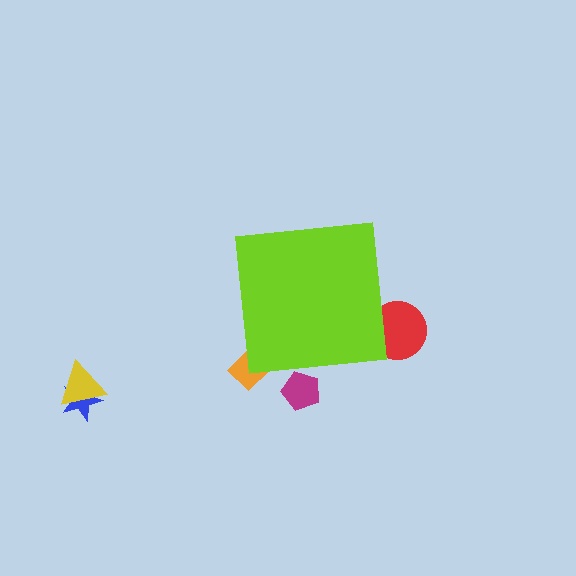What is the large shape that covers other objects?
A lime square.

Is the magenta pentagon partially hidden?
Yes, the magenta pentagon is partially hidden behind the lime square.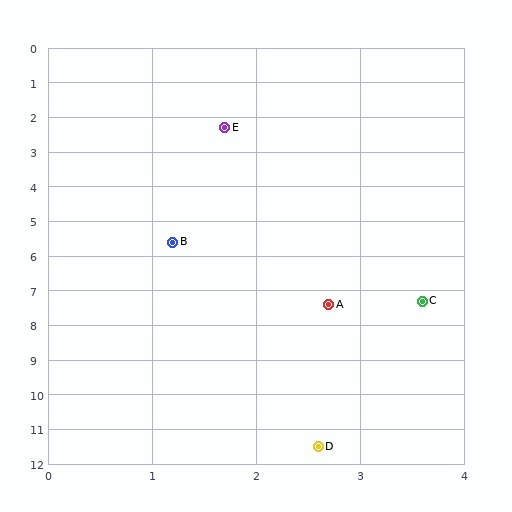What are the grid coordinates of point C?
Point C is at approximately (3.6, 7.3).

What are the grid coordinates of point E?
Point E is at approximately (1.7, 2.3).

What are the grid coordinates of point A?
Point A is at approximately (2.7, 7.4).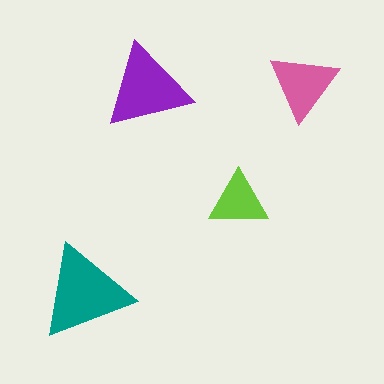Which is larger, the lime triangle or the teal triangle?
The teal one.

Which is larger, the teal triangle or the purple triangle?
The teal one.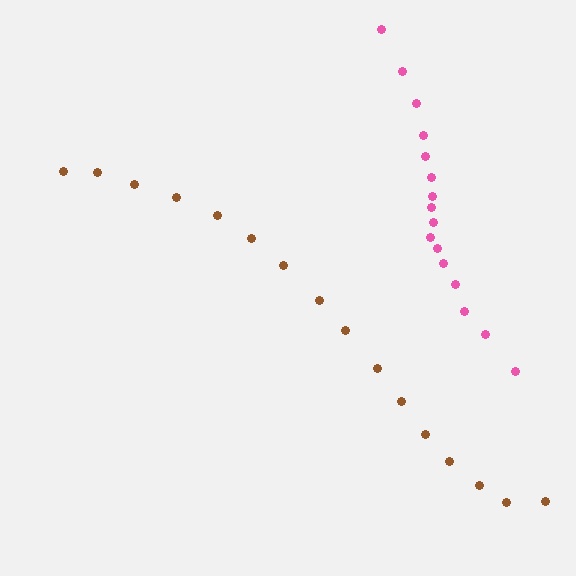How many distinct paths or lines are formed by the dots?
There are 2 distinct paths.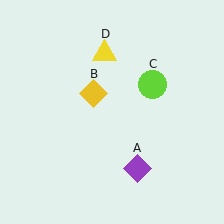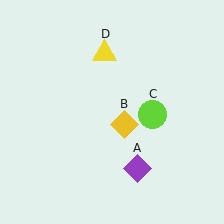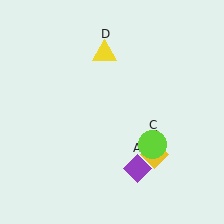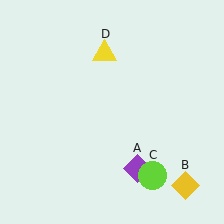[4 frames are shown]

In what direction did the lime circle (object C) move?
The lime circle (object C) moved down.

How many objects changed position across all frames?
2 objects changed position: yellow diamond (object B), lime circle (object C).